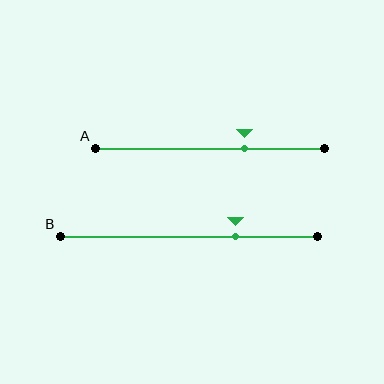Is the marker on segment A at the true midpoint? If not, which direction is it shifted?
No, the marker on segment A is shifted to the right by about 15% of the segment length.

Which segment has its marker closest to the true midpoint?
Segment A has its marker closest to the true midpoint.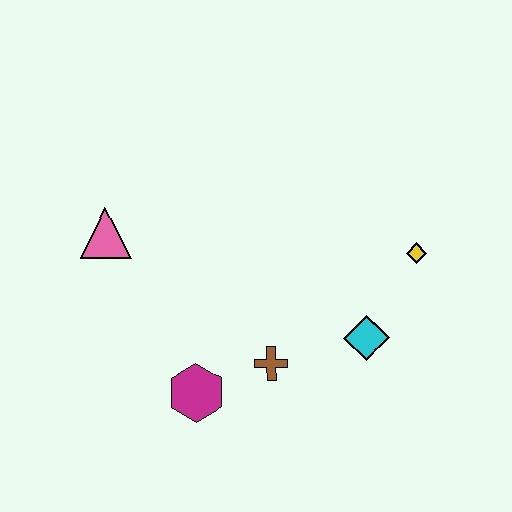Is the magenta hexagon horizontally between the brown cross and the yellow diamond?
No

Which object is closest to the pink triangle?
The magenta hexagon is closest to the pink triangle.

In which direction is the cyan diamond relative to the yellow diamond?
The cyan diamond is below the yellow diamond.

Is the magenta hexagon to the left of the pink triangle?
No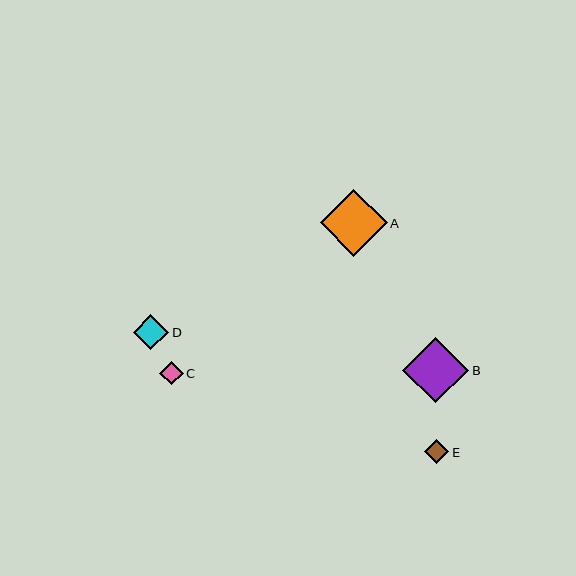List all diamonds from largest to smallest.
From largest to smallest: A, B, D, E, C.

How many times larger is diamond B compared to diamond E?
Diamond B is approximately 2.7 times the size of diamond E.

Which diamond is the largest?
Diamond A is the largest with a size of approximately 67 pixels.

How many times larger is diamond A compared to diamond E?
Diamond A is approximately 2.7 times the size of diamond E.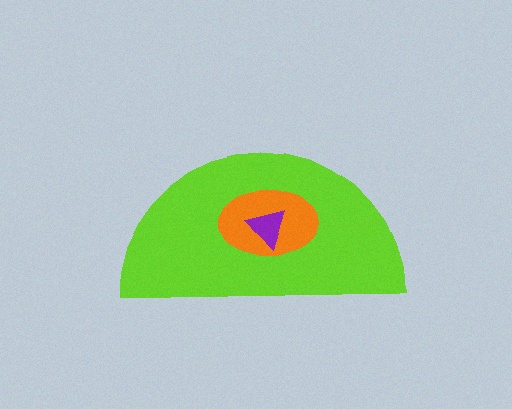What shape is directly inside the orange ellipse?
The purple triangle.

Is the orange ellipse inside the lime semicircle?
Yes.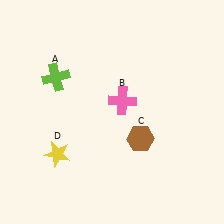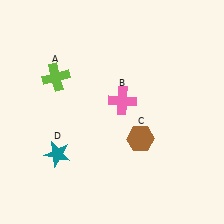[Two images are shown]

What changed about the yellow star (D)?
In Image 1, D is yellow. In Image 2, it changed to teal.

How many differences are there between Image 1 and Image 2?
There is 1 difference between the two images.